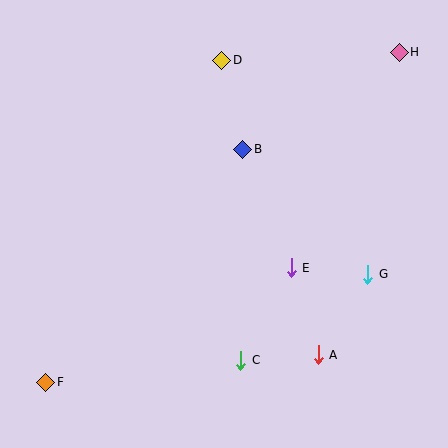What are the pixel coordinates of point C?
Point C is at (241, 360).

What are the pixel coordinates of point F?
Point F is at (46, 382).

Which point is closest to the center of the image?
Point B at (243, 149) is closest to the center.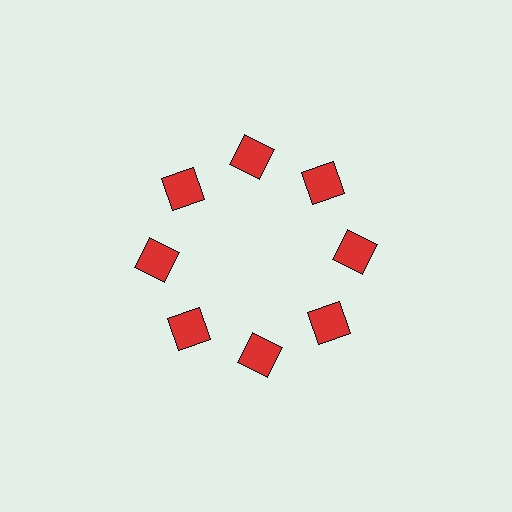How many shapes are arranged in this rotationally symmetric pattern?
There are 8 shapes, arranged in 8 groups of 1.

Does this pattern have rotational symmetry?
Yes, this pattern has 8-fold rotational symmetry. It looks the same after rotating 45 degrees around the center.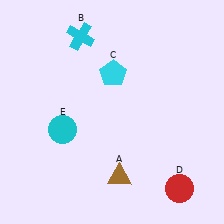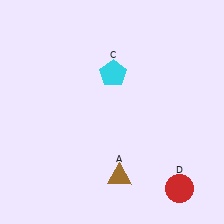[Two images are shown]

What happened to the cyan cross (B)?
The cyan cross (B) was removed in Image 2. It was in the top-left area of Image 1.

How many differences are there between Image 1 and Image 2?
There are 2 differences between the two images.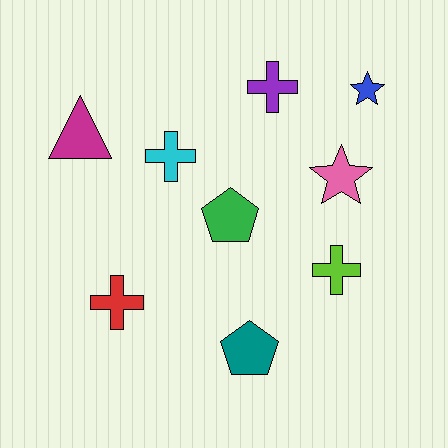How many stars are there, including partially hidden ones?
There are 2 stars.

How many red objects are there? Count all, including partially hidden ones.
There is 1 red object.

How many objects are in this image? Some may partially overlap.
There are 9 objects.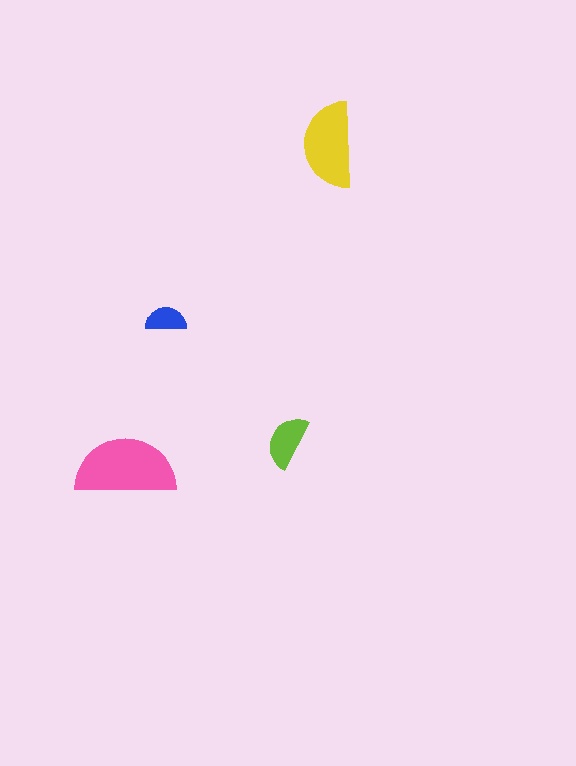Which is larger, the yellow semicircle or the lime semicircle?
The yellow one.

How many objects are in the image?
There are 4 objects in the image.